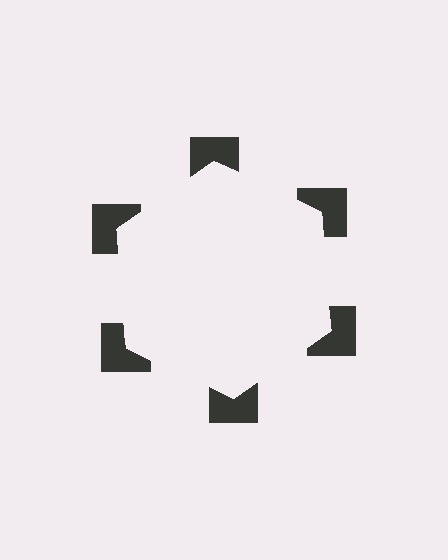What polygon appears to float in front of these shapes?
An illusory hexagon — its edges are inferred from the aligned wedge cuts in the notched squares, not physically drawn.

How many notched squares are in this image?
There are 6 — one at each vertex of the illusory hexagon.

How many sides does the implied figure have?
6 sides.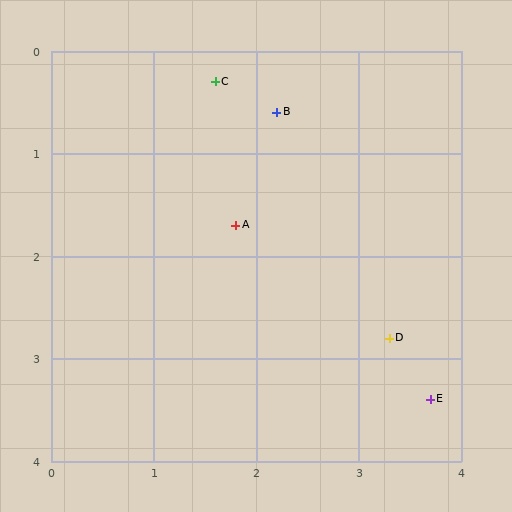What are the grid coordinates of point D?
Point D is at approximately (3.3, 2.8).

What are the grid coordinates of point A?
Point A is at approximately (1.8, 1.7).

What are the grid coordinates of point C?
Point C is at approximately (1.6, 0.3).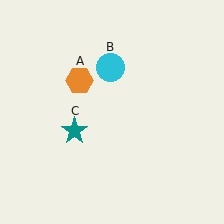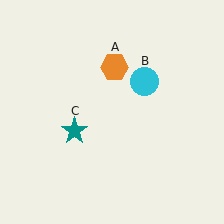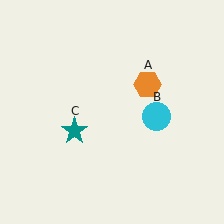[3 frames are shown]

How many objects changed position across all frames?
2 objects changed position: orange hexagon (object A), cyan circle (object B).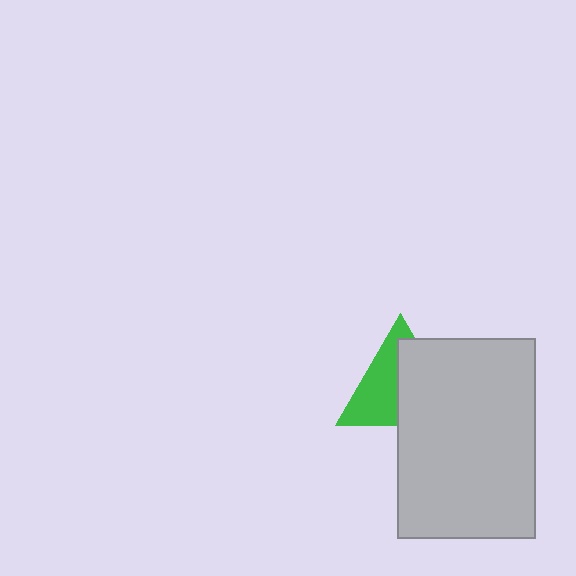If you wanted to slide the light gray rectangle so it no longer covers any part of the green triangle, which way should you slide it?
Slide it right — that is the most direct way to separate the two shapes.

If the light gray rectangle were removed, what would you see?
You would see the complete green triangle.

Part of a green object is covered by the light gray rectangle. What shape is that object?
It is a triangle.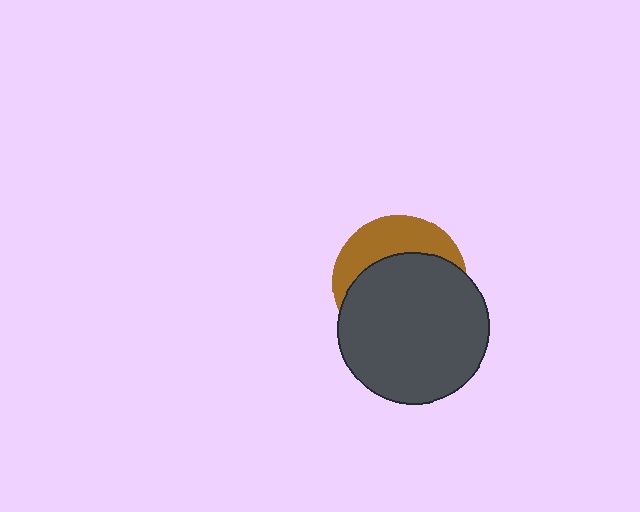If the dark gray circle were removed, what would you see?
You would see the complete brown circle.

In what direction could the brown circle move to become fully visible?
The brown circle could move up. That would shift it out from behind the dark gray circle entirely.